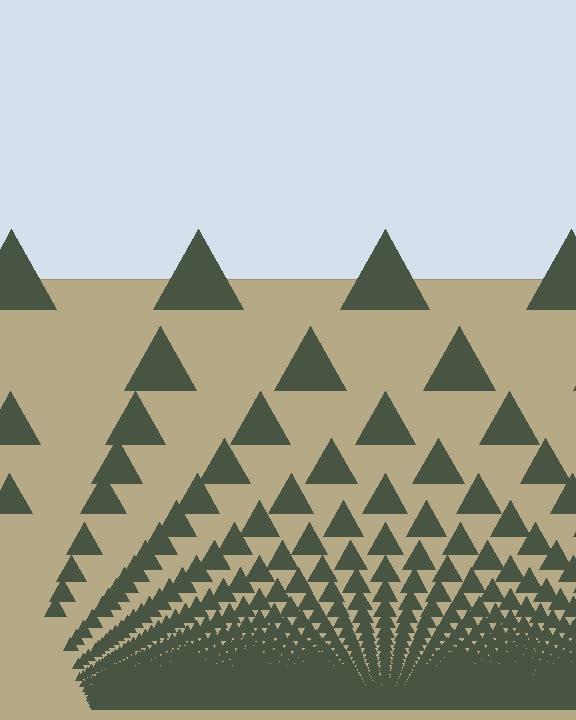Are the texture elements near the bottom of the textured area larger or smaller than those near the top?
Smaller. The gradient is inverted — elements near the bottom are smaller and denser.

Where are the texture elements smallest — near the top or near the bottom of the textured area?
Near the bottom.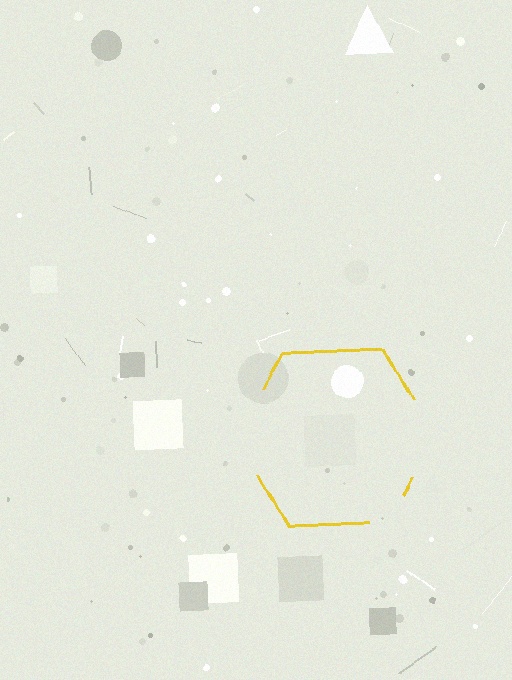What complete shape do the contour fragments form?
The contour fragments form a hexagon.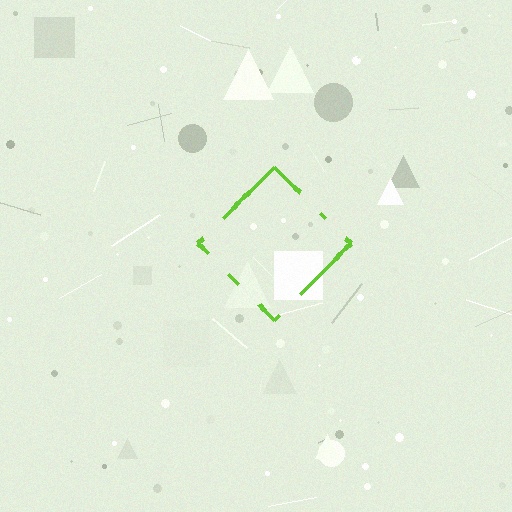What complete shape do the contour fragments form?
The contour fragments form a diamond.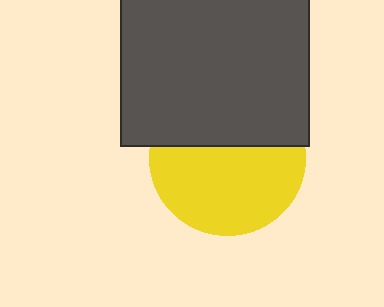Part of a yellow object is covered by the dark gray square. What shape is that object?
It is a circle.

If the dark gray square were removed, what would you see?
You would see the complete yellow circle.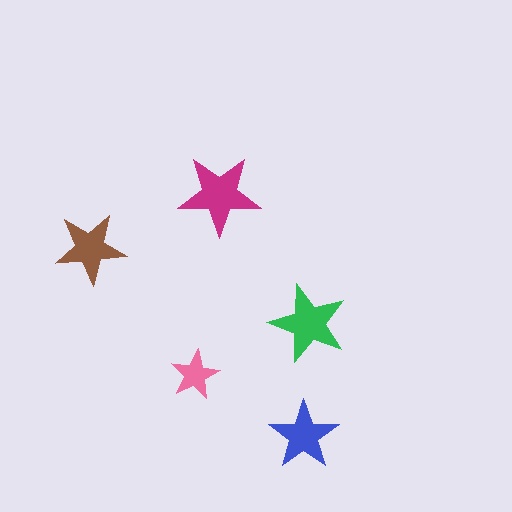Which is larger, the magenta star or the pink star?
The magenta one.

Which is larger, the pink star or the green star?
The green one.